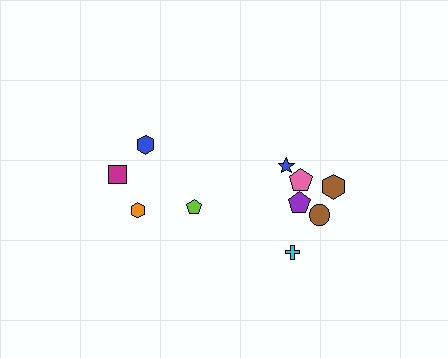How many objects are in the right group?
There are 6 objects.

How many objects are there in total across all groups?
There are 10 objects.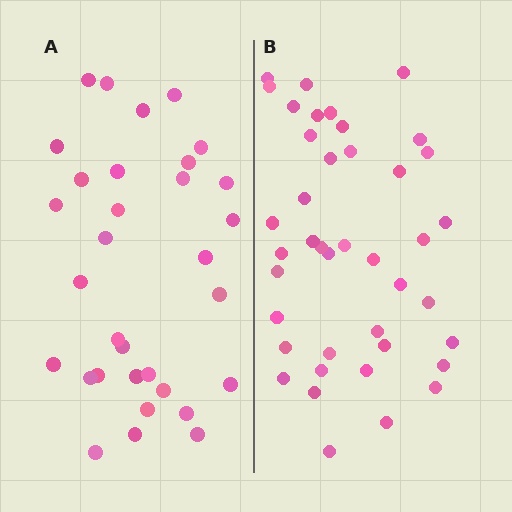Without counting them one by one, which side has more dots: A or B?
Region B (the right region) has more dots.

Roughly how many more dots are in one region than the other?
Region B has roughly 8 or so more dots than region A.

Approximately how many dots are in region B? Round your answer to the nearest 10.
About 40 dots. (The exact count is 41, which rounds to 40.)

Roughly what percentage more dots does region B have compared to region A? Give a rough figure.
About 30% more.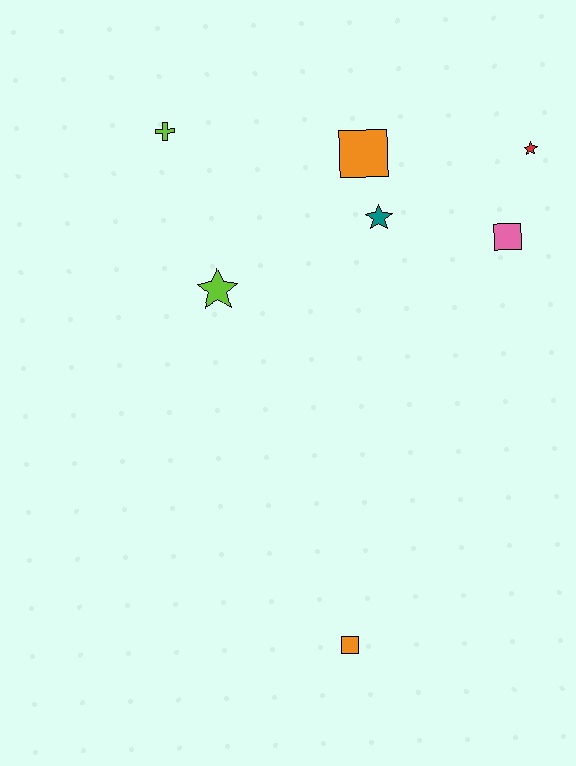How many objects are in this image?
There are 7 objects.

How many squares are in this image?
There are 3 squares.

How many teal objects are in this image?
There is 1 teal object.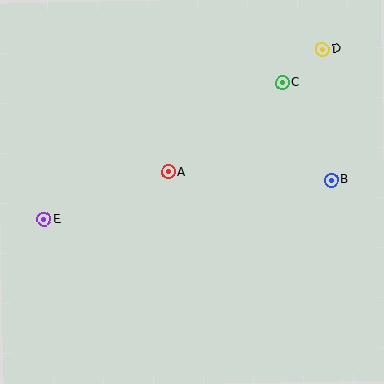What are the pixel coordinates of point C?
Point C is at (282, 83).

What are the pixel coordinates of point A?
Point A is at (168, 172).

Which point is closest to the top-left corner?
Point E is closest to the top-left corner.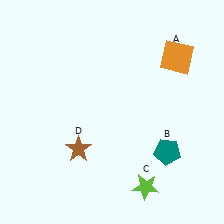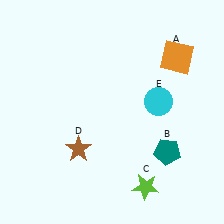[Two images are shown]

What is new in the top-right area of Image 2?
A cyan circle (E) was added in the top-right area of Image 2.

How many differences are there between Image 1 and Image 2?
There is 1 difference between the two images.